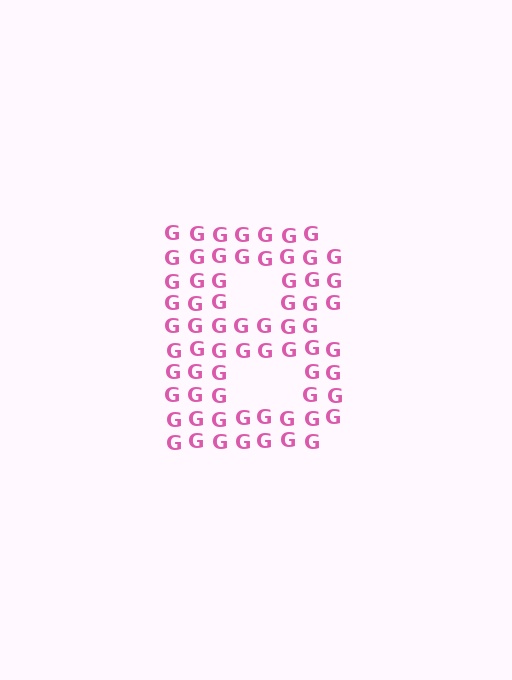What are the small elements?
The small elements are letter G's.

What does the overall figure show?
The overall figure shows the letter B.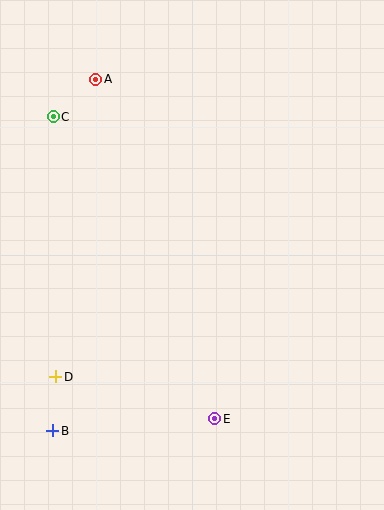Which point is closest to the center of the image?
Point E at (215, 419) is closest to the center.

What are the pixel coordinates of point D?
Point D is at (56, 377).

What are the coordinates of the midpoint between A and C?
The midpoint between A and C is at (75, 98).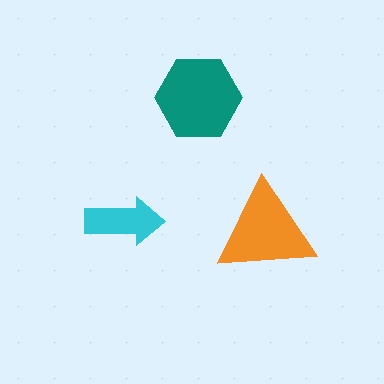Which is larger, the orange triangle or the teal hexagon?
The teal hexagon.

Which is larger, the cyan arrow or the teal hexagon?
The teal hexagon.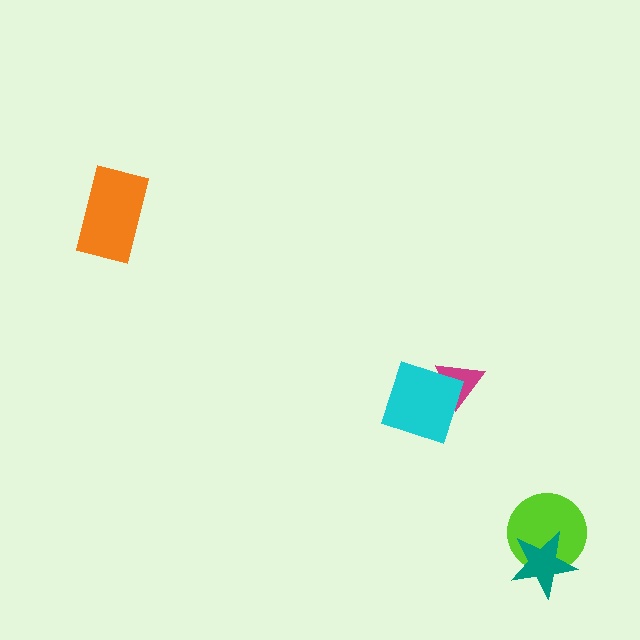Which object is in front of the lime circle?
The teal star is in front of the lime circle.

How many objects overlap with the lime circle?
1 object overlaps with the lime circle.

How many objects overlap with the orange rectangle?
0 objects overlap with the orange rectangle.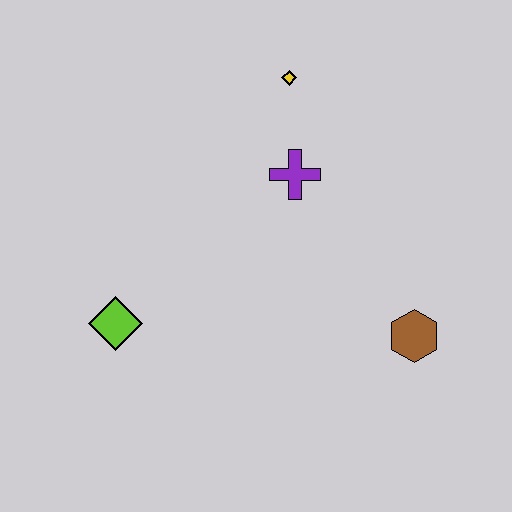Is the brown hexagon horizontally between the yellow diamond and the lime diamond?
No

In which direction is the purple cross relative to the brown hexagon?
The purple cross is above the brown hexagon.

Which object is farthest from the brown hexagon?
The lime diamond is farthest from the brown hexagon.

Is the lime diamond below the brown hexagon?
No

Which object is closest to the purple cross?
The yellow diamond is closest to the purple cross.